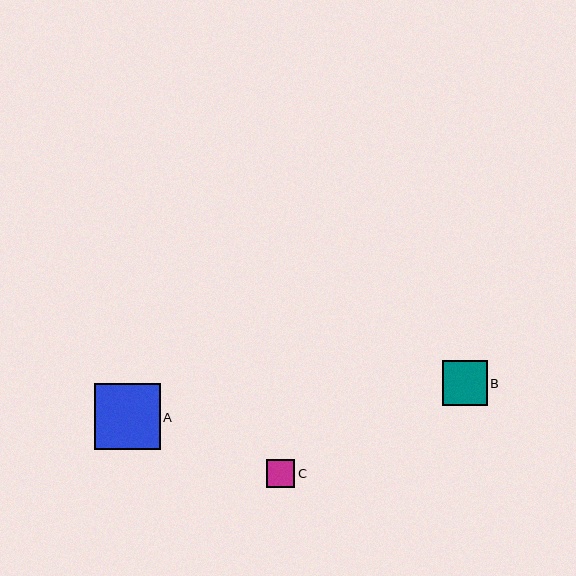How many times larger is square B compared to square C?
Square B is approximately 1.6 times the size of square C.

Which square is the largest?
Square A is the largest with a size of approximately 66 pixels.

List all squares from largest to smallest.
From largest to smallest: A, B, C.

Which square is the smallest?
Square C is the smallest with a size of approximately 28 pixels.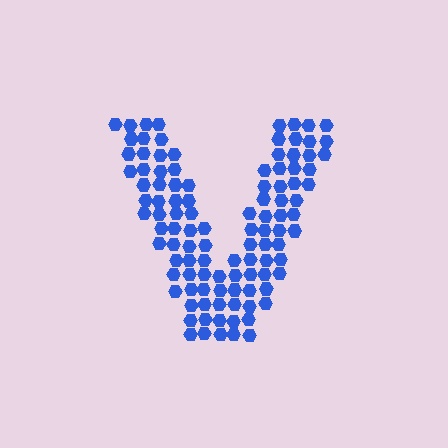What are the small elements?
The small elements are hexagons.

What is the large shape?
The large shape is the letter V.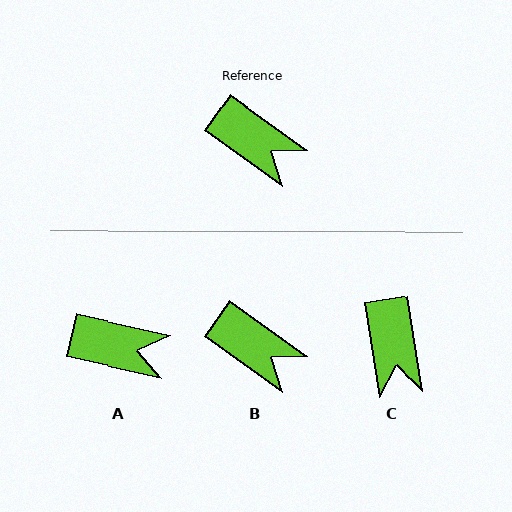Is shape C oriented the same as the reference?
No, it is off by about 46 degrees.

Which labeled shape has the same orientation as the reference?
B.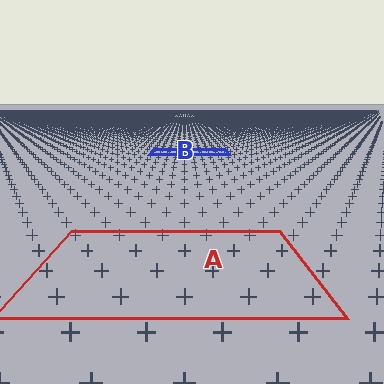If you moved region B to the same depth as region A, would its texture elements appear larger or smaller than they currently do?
They would appear larger. At a closer depth, the same texture elements are projected at a bigger on-screen size.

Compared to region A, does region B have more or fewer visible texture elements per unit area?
Region B has more texture elements per unit area — they are packed more densely because it is farther away.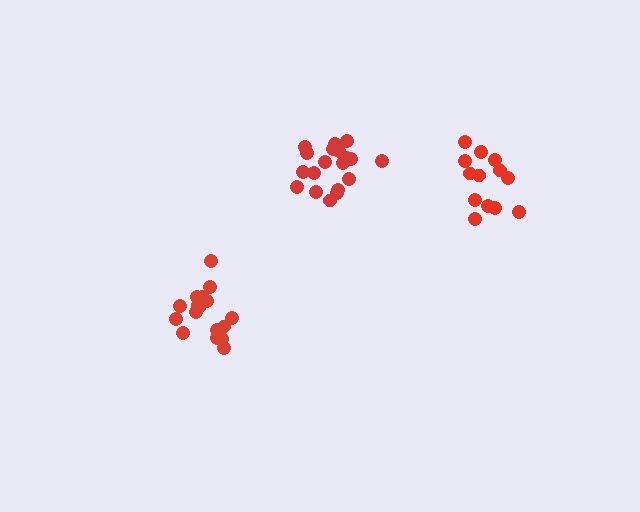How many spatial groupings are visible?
There are 3 spatial groupings.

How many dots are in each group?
Group 1: 17 dots, Group 2: 19 dots, Group 3: 13 dots (49 total).